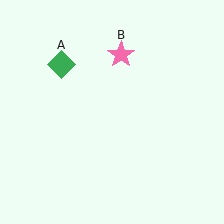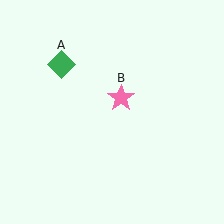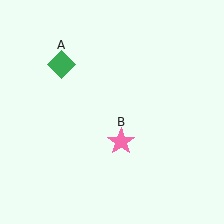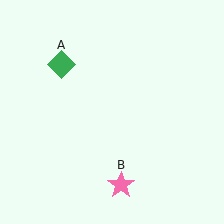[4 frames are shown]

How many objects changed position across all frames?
1 object changed position: pink star (object B).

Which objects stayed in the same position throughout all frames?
Green diamond (object A) remained stationary.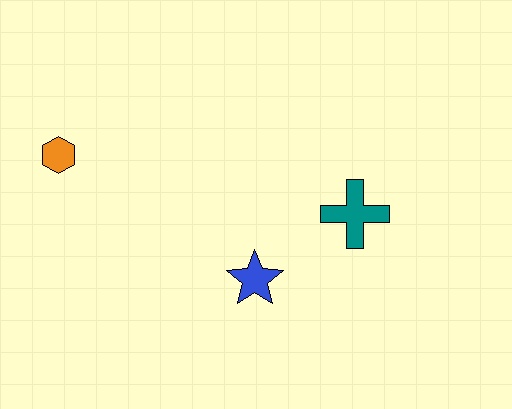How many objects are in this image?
There are 3 objects.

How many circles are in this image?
There are no circles.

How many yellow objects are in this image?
There are no yellow objects.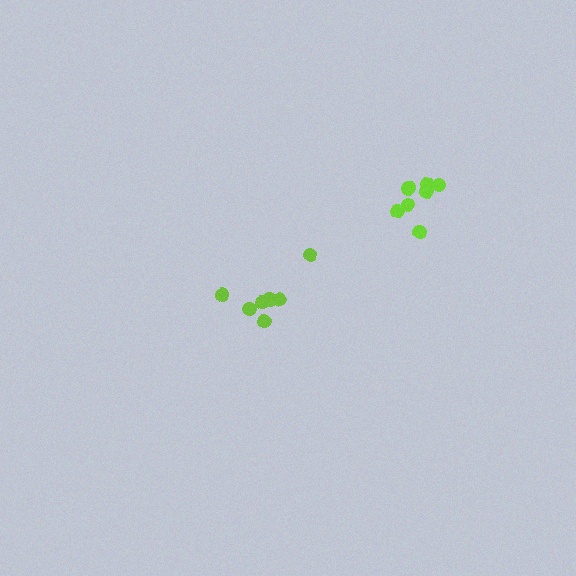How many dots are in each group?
Group 1: 7 dots, Group 2: 7 dots (14 total).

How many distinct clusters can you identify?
There are 2 distinct clusters.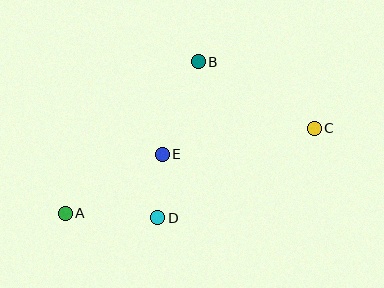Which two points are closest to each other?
Points D and E are closest to each other.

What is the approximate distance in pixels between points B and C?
The distance between B and C is approximately 133 pixels.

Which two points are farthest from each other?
Points A and C are farthest from each other.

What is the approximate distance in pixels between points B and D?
The distance between B and D is approximately 161 pixels.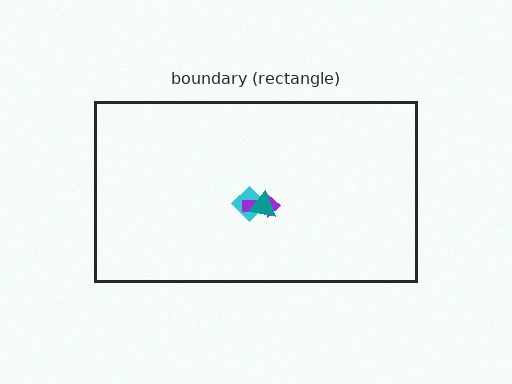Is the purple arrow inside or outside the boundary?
Inside.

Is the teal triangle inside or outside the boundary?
Inside.